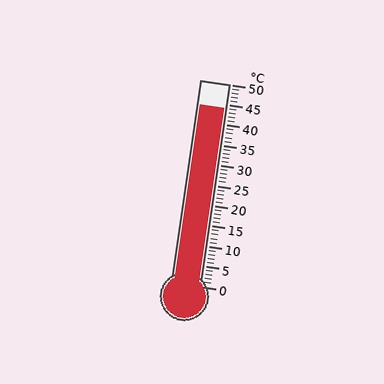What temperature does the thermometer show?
The thermometer shows approximately 44°C.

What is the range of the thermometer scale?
The thermometer scale ranges from 0°C to 50°C.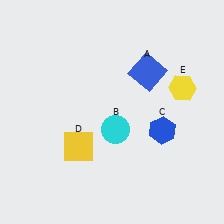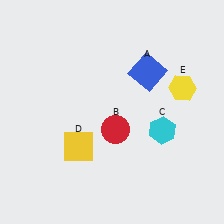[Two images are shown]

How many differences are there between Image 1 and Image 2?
There are 2 differences between the two images.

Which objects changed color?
B changed from cyan to red. C changed from blue to cyan.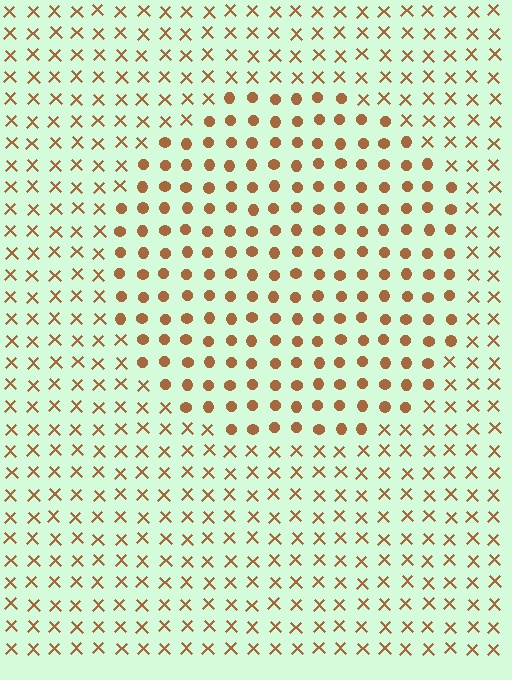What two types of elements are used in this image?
The image uses circles inside the circle region and X marks outside it.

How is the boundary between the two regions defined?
The boundary is defined by a change in element shape: circles inside vs. X marks outside. All elements share the same color and spacing.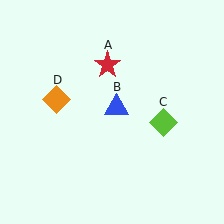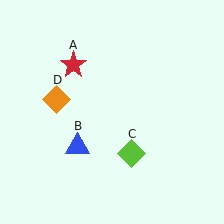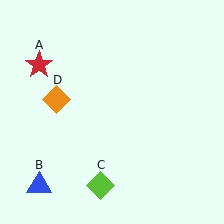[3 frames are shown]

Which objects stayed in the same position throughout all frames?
Orange diamond (object D) remained stationary.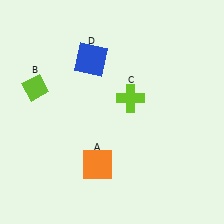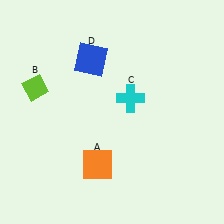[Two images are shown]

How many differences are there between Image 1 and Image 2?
There is 1 difference between the two images.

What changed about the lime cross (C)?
In Image 1, C is lime. In Image 2, it changed to cyan.